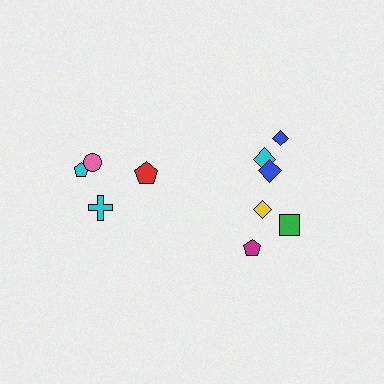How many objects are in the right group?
There are 6 objects.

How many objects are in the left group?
There are 4 objects.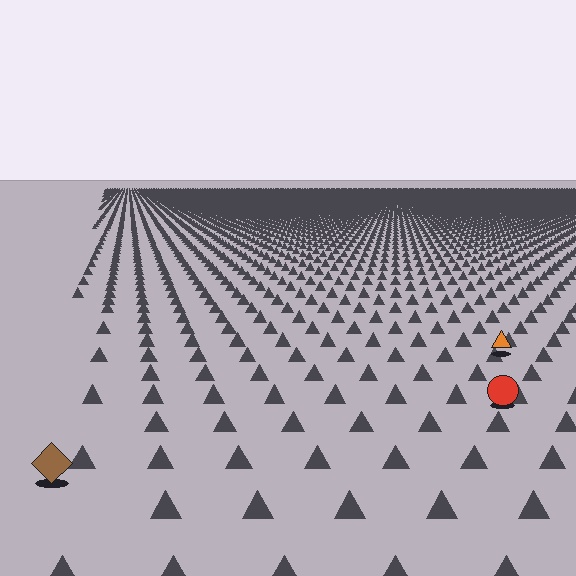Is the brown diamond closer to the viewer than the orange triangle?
Yes. The brown diamond is closer — you can tell from the texture gradient: the ground texture is coarser near it.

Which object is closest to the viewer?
The brown diamond is closest. The texture marks near it are larger and more spread out.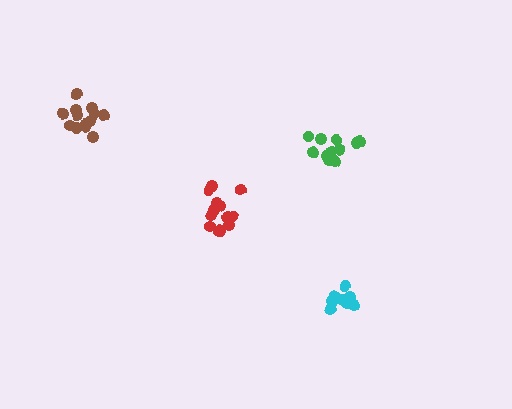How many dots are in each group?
Group 1: 13 dots, Group 2: 13 dots, Group 3: 11 dots, Group 4: 9 dots (46 total).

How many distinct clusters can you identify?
There are 4 distinct clusters.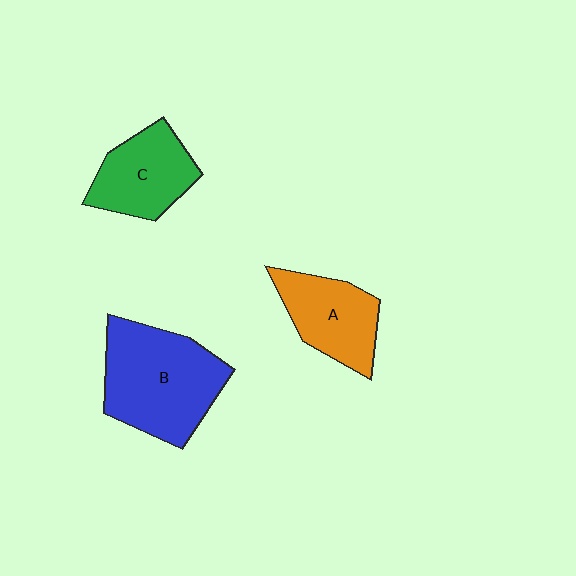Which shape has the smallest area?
Shape A (orange).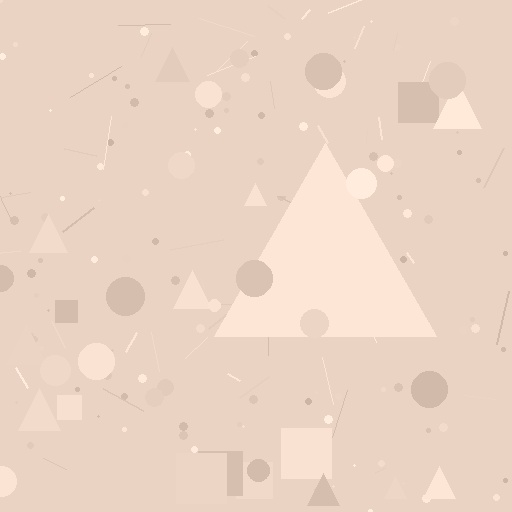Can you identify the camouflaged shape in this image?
The camouflaged shape is a triangle.